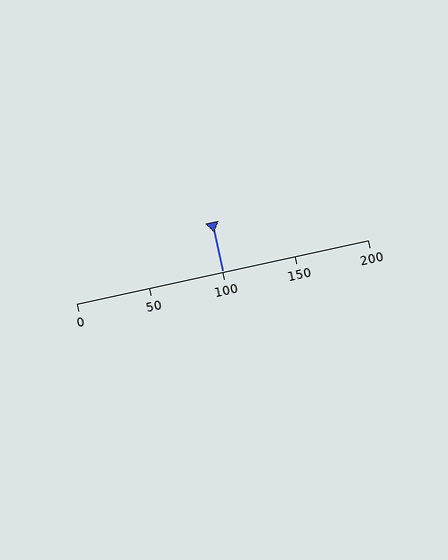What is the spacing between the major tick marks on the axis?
The major ticks are spaced 50 apart.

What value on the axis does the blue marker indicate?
The marker indicates approximately 100.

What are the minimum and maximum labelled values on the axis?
The axis runs from 0 to 200.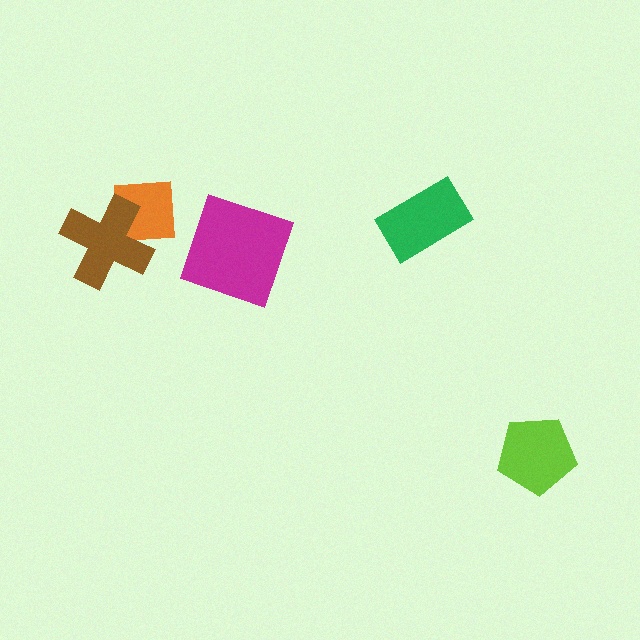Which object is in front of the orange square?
The brown cross is in front of the orange square.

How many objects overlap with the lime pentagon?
0 objects overlap with the lime pentagon.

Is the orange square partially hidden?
Yes, it is partially covered by another shape.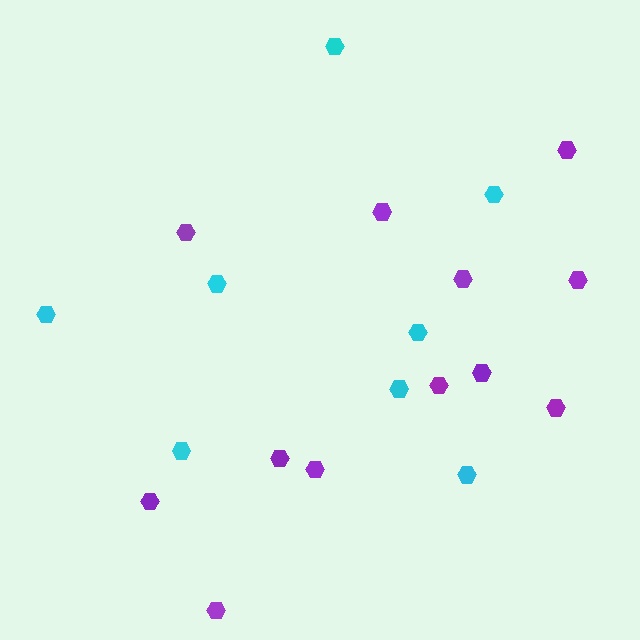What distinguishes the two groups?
There are 2 groups: one group of purple hexagons (12) and one group of cyan hexagons (8).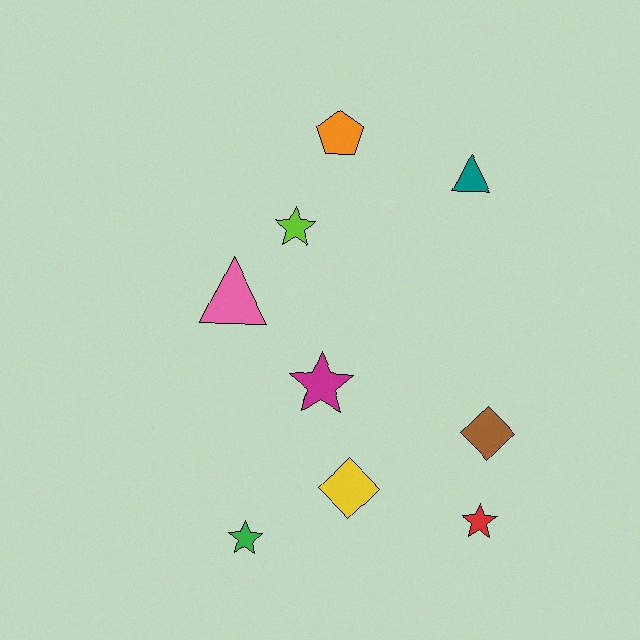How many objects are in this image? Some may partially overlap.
There are 9 objects.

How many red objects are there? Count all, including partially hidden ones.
There is 1 red object.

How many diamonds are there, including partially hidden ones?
There are 2 diamonds.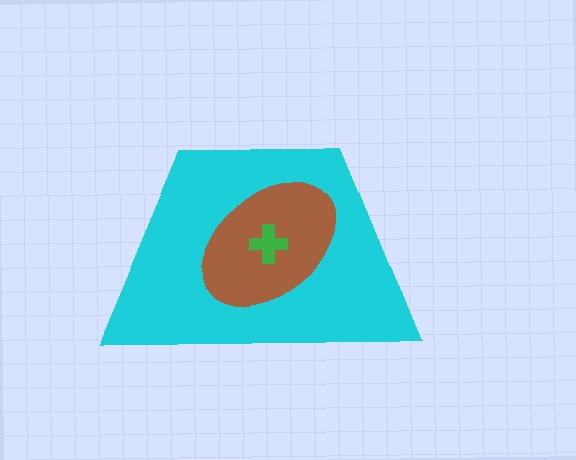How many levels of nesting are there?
3.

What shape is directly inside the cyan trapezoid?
The brown ellipse.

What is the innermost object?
The green cross.